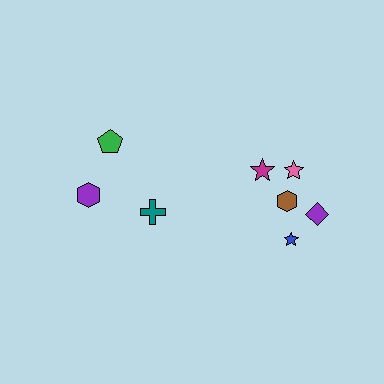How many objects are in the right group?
There are 5 objects.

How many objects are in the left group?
There are 3 objects.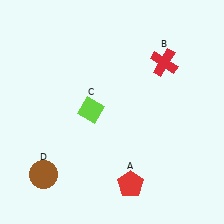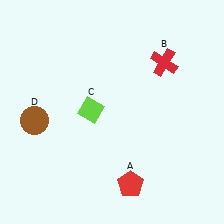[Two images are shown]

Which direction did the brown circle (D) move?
The brown circle (D) moved up.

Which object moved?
The brown circle (D) moved up.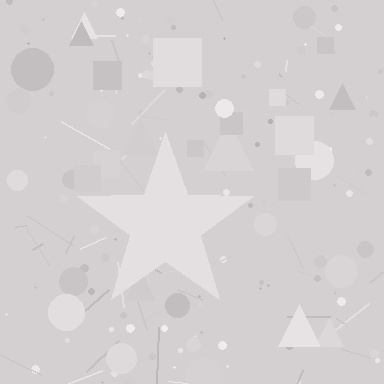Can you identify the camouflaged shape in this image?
The camouflaged shape is a star.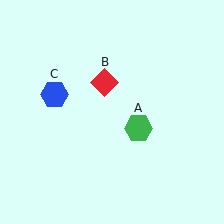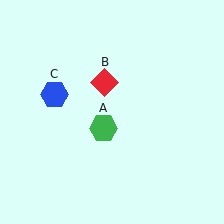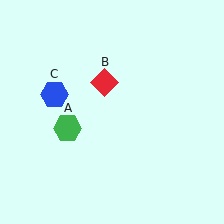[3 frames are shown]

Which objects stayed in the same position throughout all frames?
Red diamond (object B) and blue hexagon (object C) remained stationary.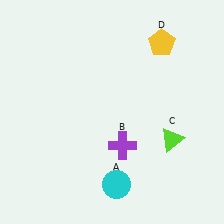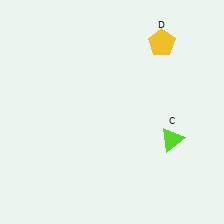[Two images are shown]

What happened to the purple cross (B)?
The purple cross (B) was removed in Image 2. It was in the bottom-right area of Image 1.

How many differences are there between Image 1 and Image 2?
There are 2 differences between the two images.